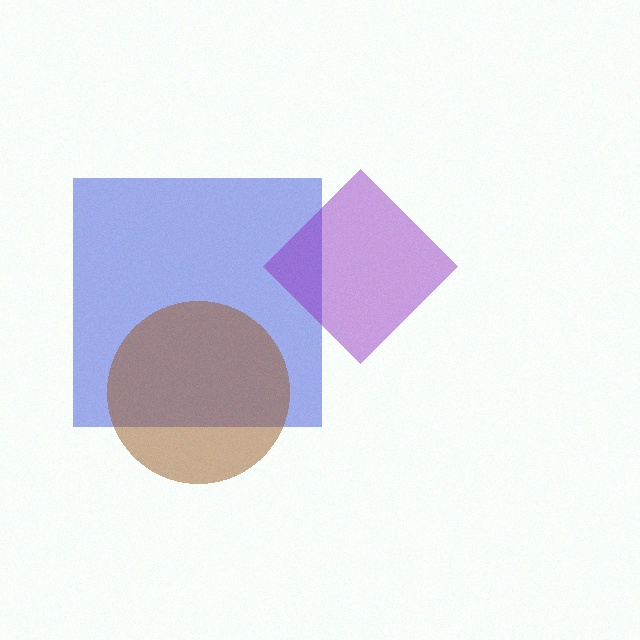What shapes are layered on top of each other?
The layered shapes are: a blue square, a brown circle, a purple diamond.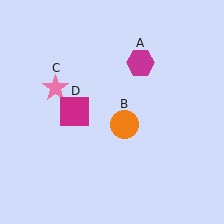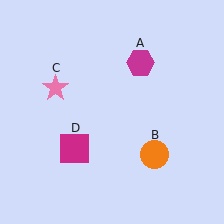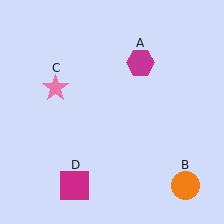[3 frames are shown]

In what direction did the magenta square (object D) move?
The magenta square (object D) moved down.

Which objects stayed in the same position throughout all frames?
Magenta hexagon (object A) and pink star (object C) remained stationary.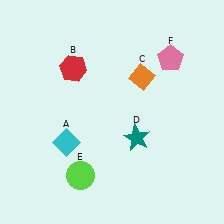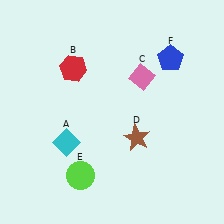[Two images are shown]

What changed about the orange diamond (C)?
In Image 1, C is orange. In Image 2, it changed to pink.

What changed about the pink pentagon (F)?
In Image 1, F is pink. In Image 2, it changed to blue.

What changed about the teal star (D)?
In Image 1, D is teal. In Image 2, it changed to brown.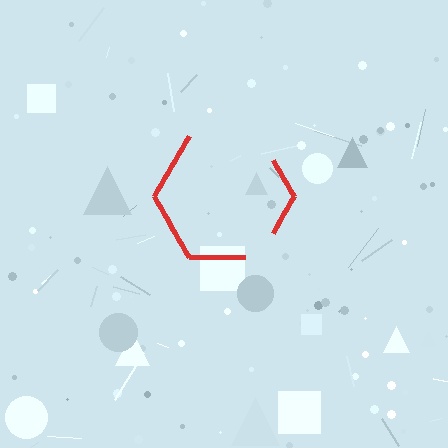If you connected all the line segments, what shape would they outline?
They would outline a hexagon.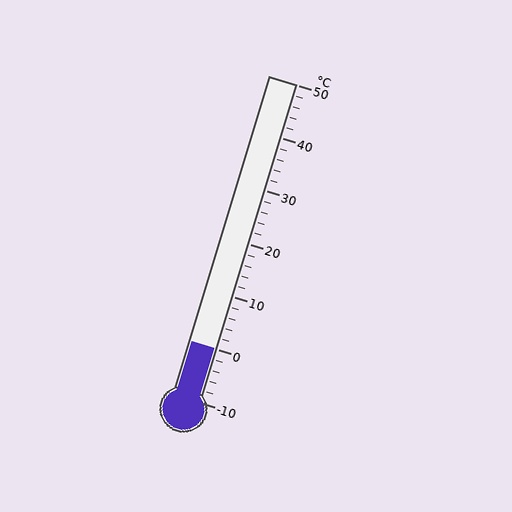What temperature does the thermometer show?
The thermometer shows approximately 0°C.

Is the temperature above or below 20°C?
The temperature is below 20°C.